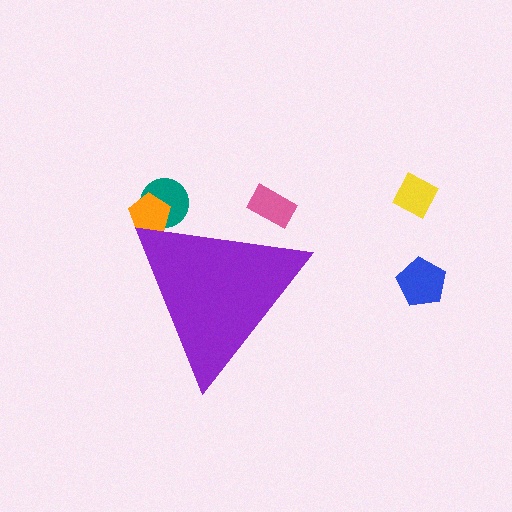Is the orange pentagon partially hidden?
Yes, the orange pentagon is partially hidden behind the purple triangle.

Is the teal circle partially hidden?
Yes, the teal circle is partially hidden behind the purple triangle.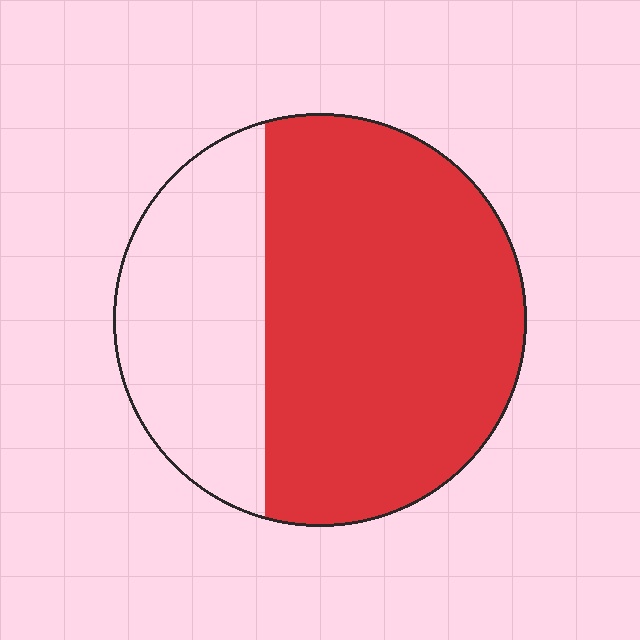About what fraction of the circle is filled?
About two thirds (2/3).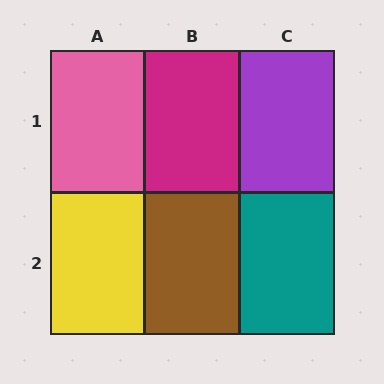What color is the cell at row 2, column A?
Yellow.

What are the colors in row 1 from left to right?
Pink, magenta, purple.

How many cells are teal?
1 cell is teal.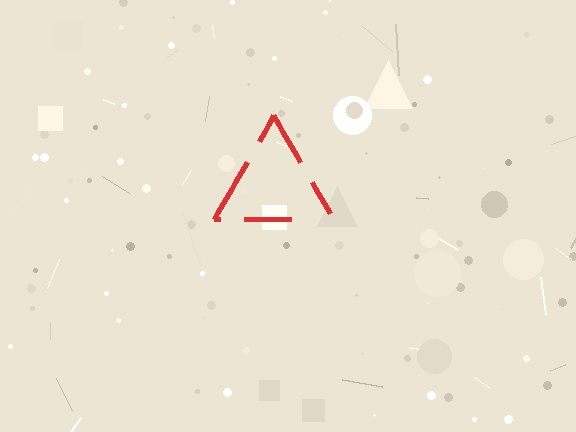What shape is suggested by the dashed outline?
The dashed outline suggests a triangle.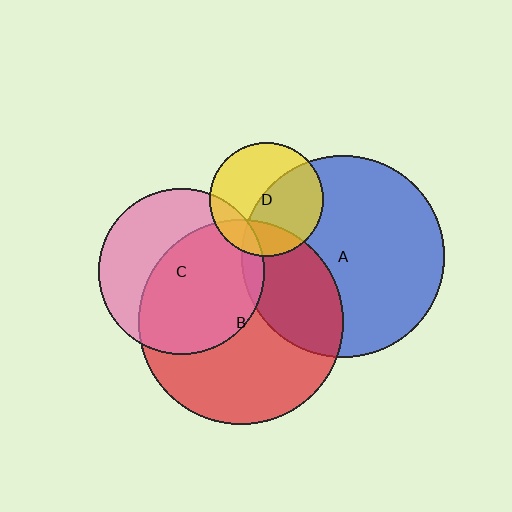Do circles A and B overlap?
Yes.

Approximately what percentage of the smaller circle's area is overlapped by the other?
Approximately 30%.